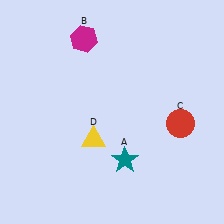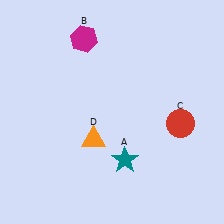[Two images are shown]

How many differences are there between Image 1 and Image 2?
There is 1 difference between the two images.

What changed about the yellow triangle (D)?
In Image 1, D is yellow. In Image 2, it changed to orange.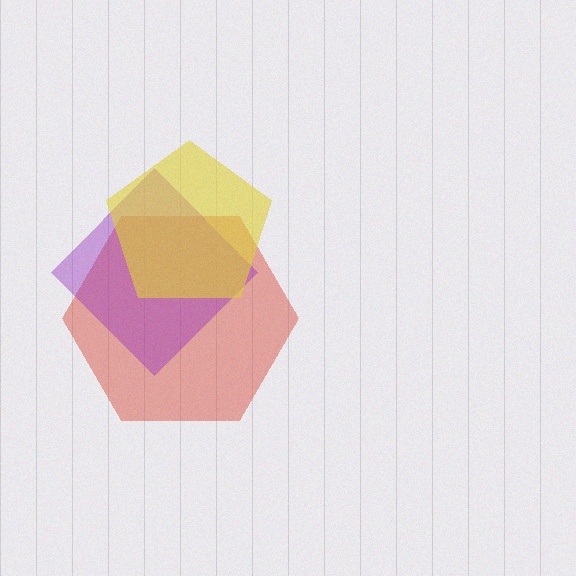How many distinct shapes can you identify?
There are 3 distinct shapes: a red hexagon, a purple diamond, a yellow pentagon.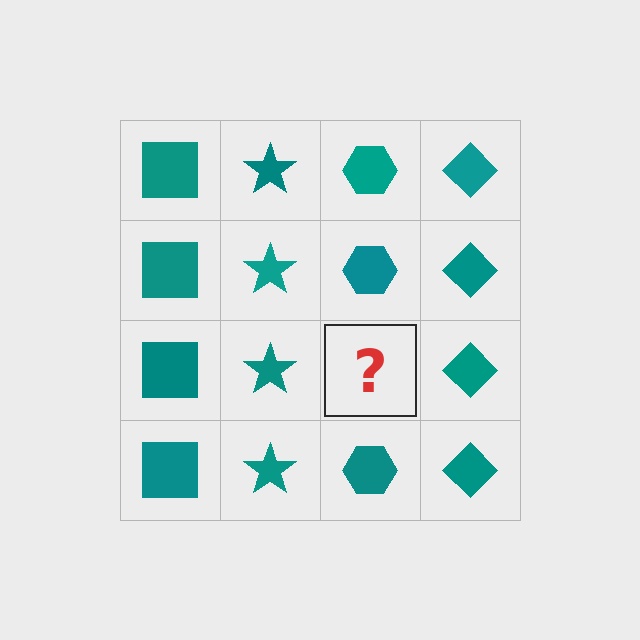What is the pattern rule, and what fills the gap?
The rule is that each column has a consistent shape. The gap should be filled with a teal hexagon.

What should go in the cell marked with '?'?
The missing cell should contain a teal hexagon.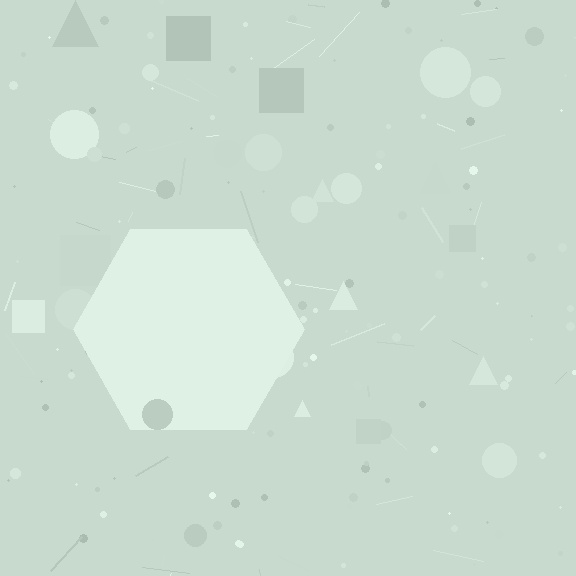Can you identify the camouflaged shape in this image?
The camouflaged shape is a hexagon.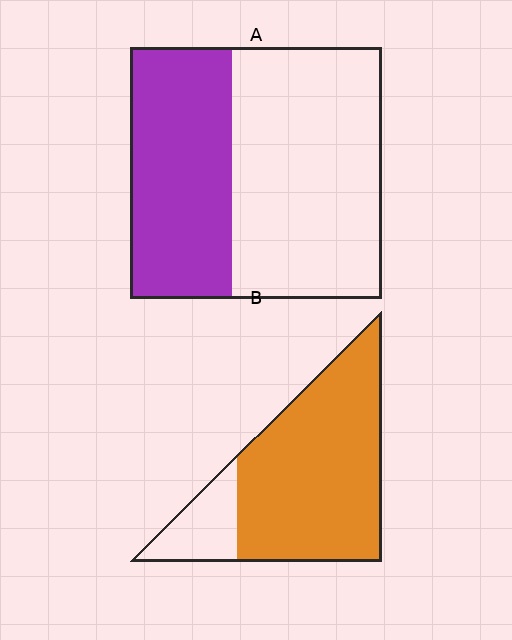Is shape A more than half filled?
No.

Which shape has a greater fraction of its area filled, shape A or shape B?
Shape B.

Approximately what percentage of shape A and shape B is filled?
A is approximately 40% and B is approximately 80%.